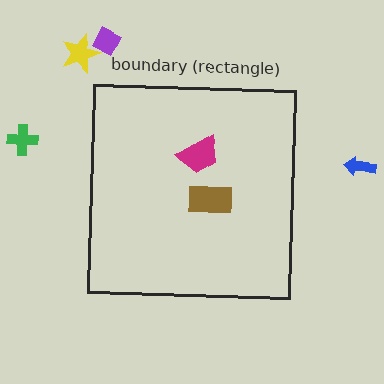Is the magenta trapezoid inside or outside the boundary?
Inside.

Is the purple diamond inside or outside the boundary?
Outside.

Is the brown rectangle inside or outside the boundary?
Inside.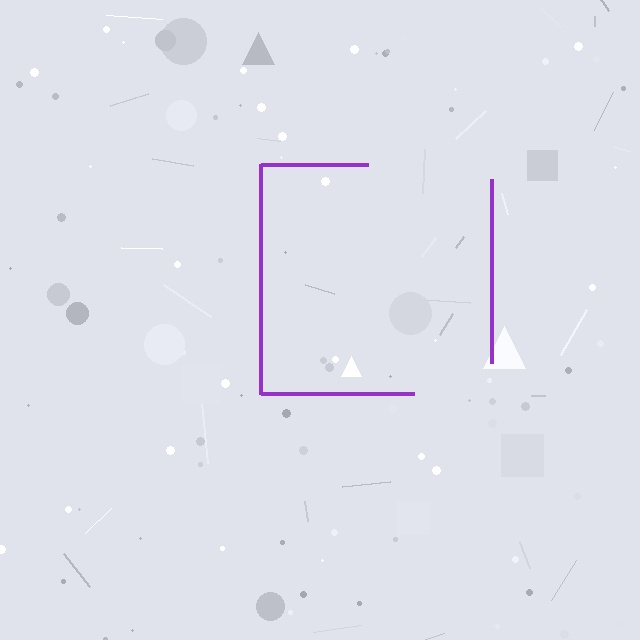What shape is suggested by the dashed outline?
The dashed outline suggests a square.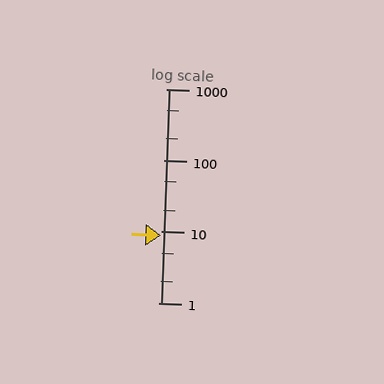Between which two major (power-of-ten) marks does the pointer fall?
The pointer is between 1 and 10.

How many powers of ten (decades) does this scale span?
The scale spans 3 decades, from 1 to 1000.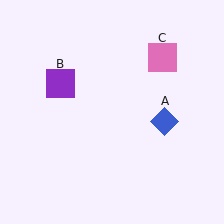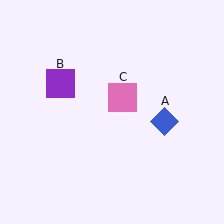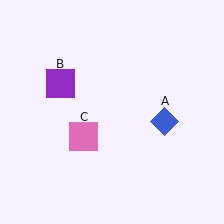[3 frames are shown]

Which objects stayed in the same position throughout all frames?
Blue diamond (object A) and purple square (object B) remained stationary.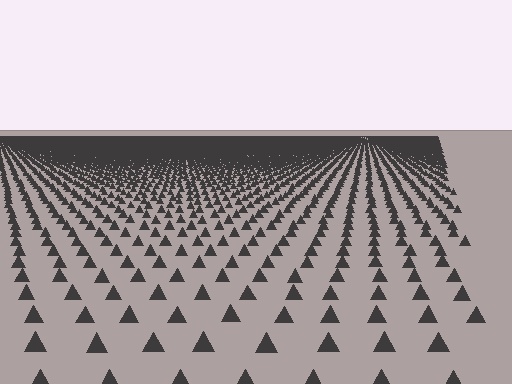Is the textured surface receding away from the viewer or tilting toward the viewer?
The surface is receding away from the viewer. Texture elements get smaller and denser toward the top.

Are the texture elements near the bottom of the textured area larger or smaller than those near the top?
Larger. Near the bottom, elements are closer to the viewer and appear at a bigger on-screen size.